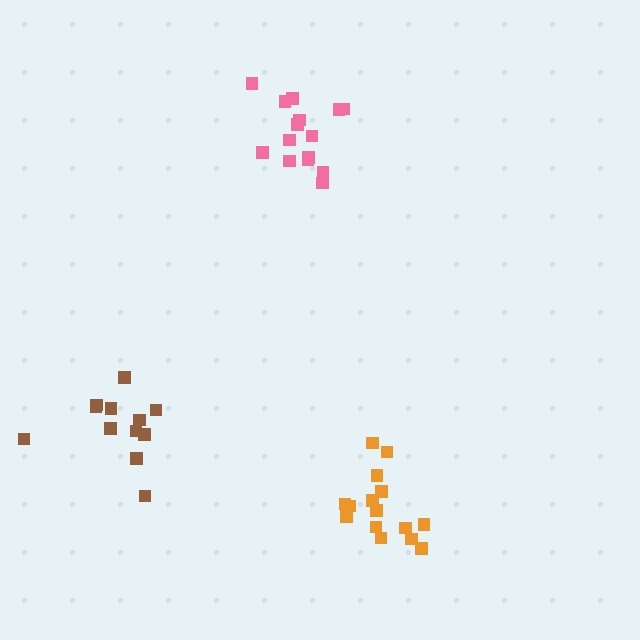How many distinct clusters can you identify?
There are 3 distinct clusters.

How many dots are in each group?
Group 1: 15 dots, Group 2: 15 dots, Group 3: 12 dots (42 total).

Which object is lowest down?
The orange cluster is bottommost.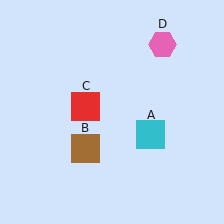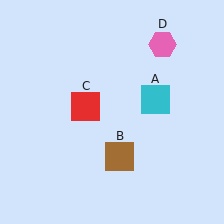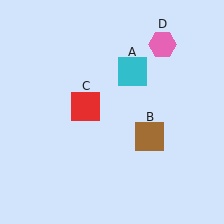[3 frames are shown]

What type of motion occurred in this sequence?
The cyan square (object A), brown square (object B) rotated counterclockwise around the center of the scene.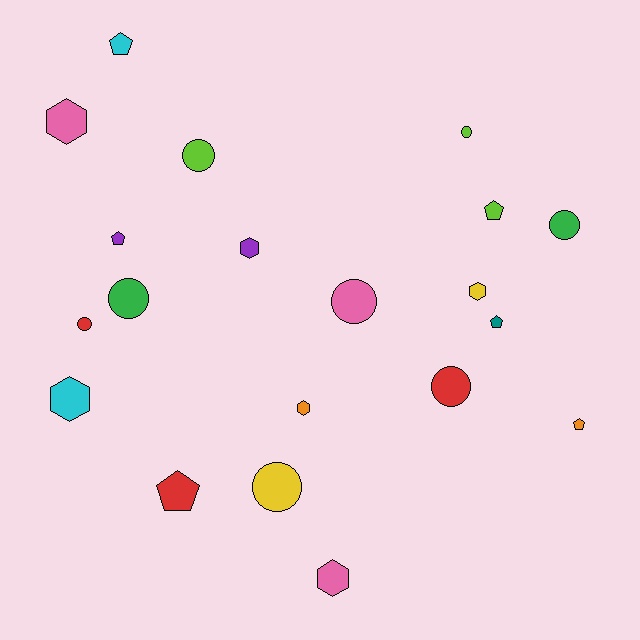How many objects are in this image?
There are 20 objects.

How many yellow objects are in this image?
There are 2 yellow objects.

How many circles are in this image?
There are 8 circles.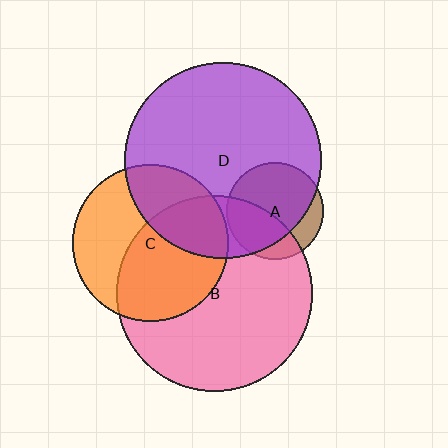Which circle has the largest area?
Circle D (purple).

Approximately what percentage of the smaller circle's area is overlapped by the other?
Approximately 20%.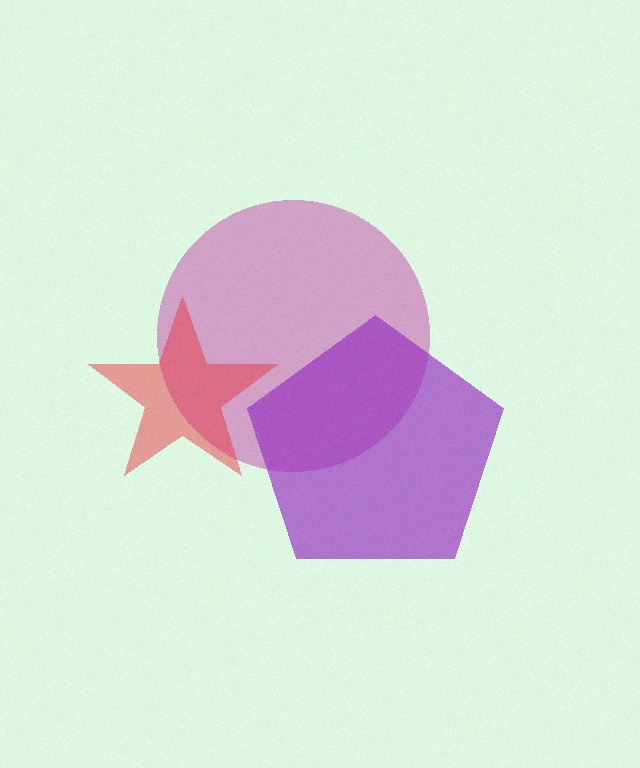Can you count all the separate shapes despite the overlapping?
Yes, there are 3 separate shapes.